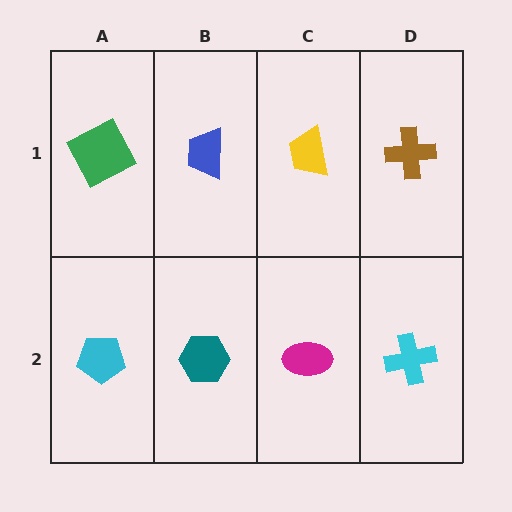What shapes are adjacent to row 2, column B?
A blue trapezoid (row 1, column B), a cyan pentagon (row 2, column A), a magenta ellipse (row 2, column C).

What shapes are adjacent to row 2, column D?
A brown cross (row 1, column D), a magenta ellipse (row 2, column C).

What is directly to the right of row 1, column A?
A blue trapezoid.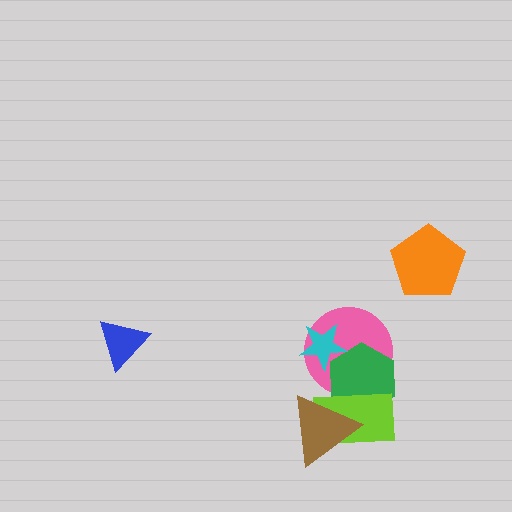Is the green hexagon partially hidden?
Yes, it is partially covered by another shape.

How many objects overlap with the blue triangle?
0 objects overlap with the blue triangle.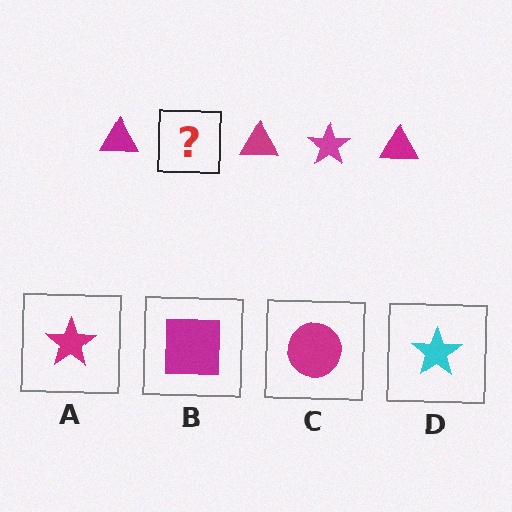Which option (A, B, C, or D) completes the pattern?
A.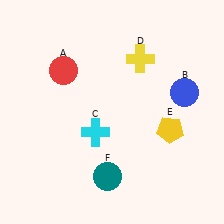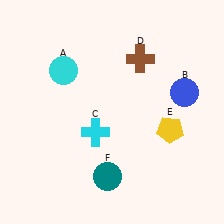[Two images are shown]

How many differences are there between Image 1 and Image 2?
There are 2 differences between the two images.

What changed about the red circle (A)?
In Image 1, A is red. In Image 2, it changed to cyan.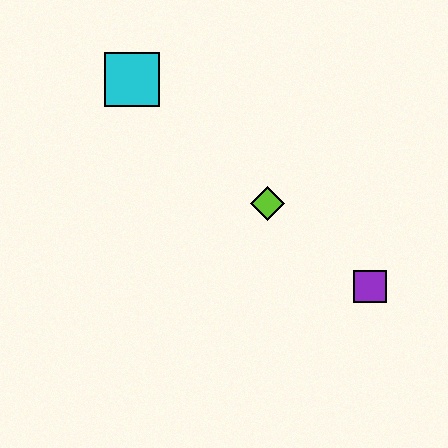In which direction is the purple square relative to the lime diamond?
The purple square is to the right of the lime diamond.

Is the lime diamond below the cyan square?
Yes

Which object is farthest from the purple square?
The cyan square is farthest from the purple square.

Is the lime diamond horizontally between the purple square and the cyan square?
Yes